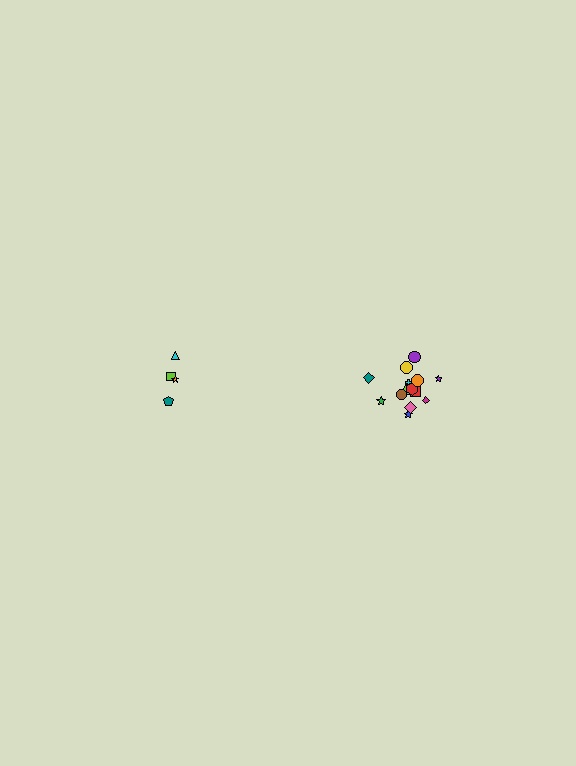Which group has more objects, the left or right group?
The right group.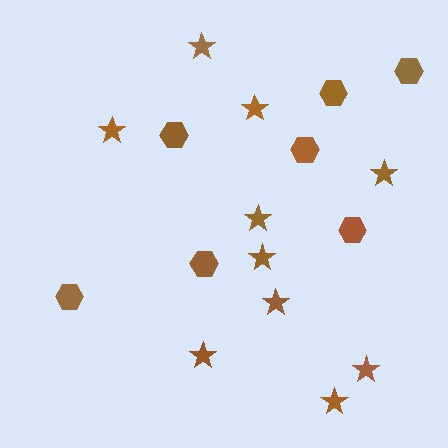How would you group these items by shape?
There are 2 groups: one group of hexagons (7) and one group of stars (10).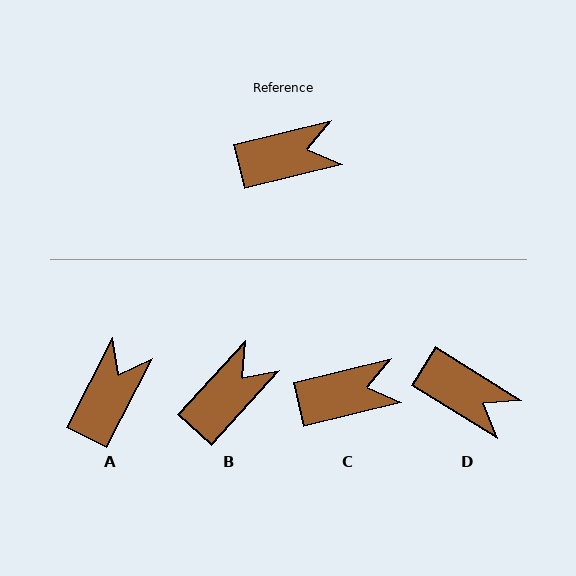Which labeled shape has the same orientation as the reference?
C.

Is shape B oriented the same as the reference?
No, it is off by about 34 degrees.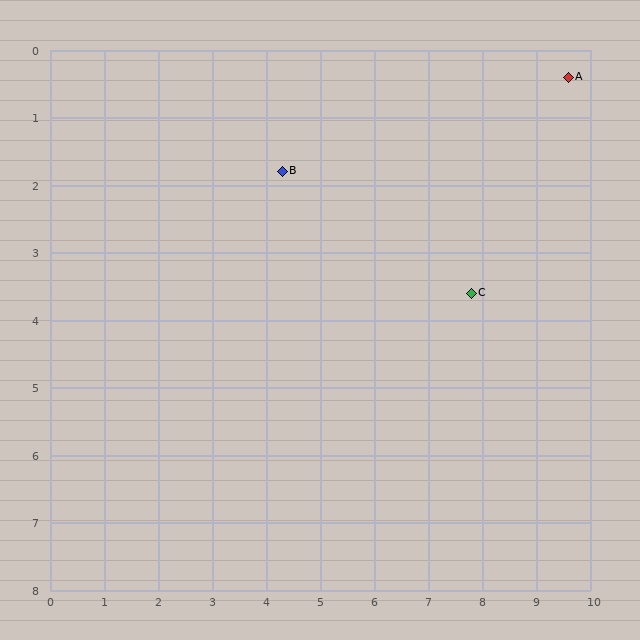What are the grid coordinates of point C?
Point C is at approximately (7.8, 3.6).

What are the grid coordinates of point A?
Point A is at approximately (9.6, 0.4).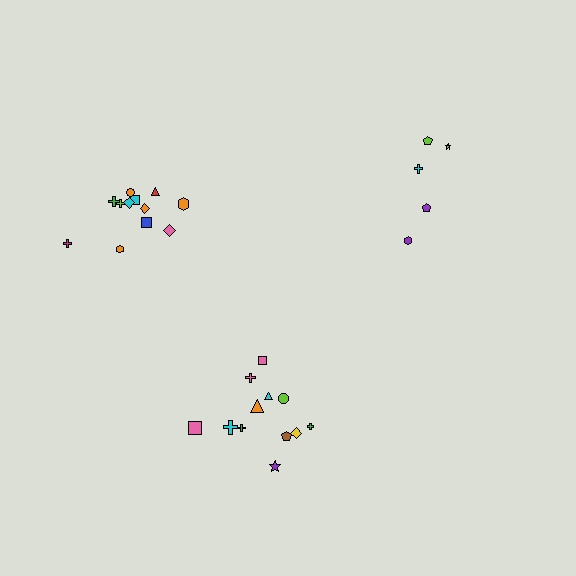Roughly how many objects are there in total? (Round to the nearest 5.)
Roughly 30 objects in total.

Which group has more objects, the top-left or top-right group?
The top-left group.